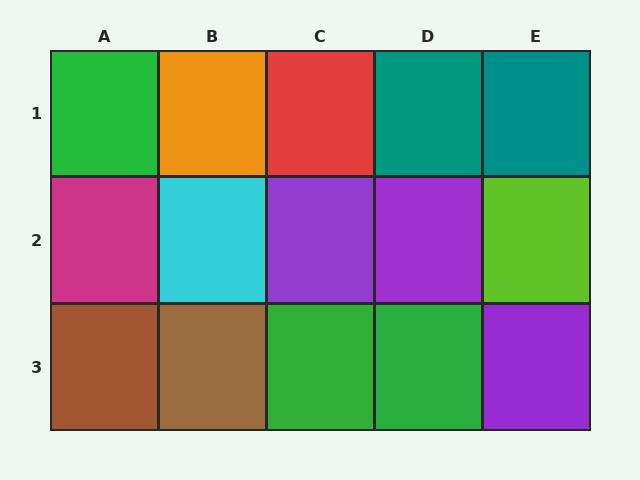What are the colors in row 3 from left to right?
Brown, brown, green, green, purple.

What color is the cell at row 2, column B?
Cyan.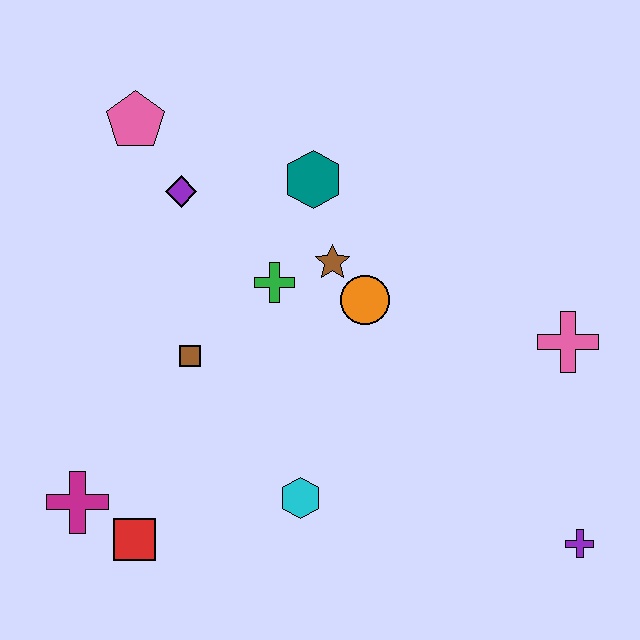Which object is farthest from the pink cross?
The magenta cross is farthest from the pink cross.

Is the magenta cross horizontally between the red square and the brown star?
No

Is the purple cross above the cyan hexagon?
No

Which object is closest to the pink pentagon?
The purple diamond is closest to the pink pentagon.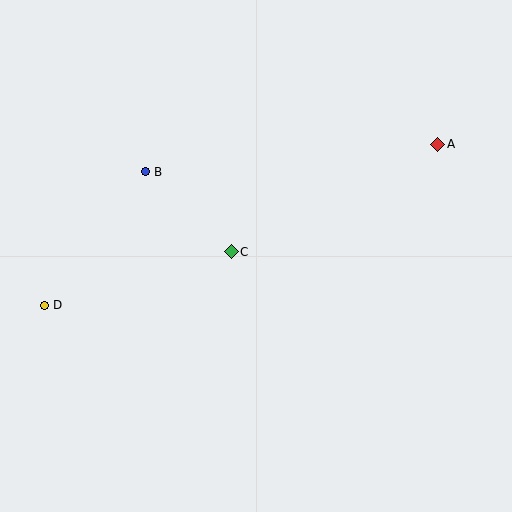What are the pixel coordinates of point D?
Point D is at (44, 305).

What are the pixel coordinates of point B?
Point B is at (145, 172).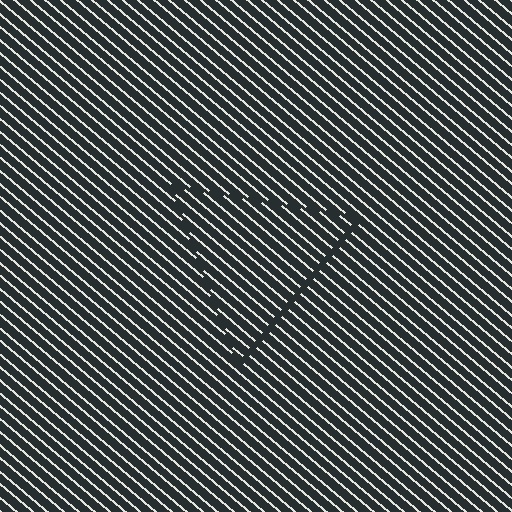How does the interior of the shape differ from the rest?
The interior of the shape contains the same grating, shifted by half a period — the contour is defined by the phase discontinuity where line-ends from the inner and outer gratings abut.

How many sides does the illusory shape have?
3 sides — the line-ends trace a triangle.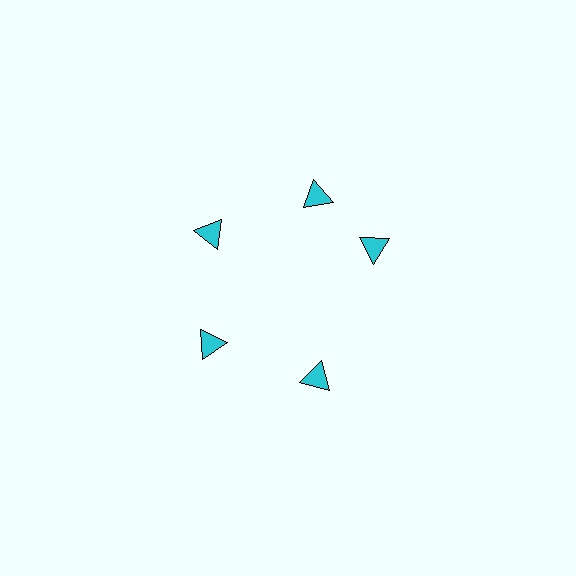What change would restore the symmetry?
The symmetry would be restored by rotating it back into even spacing with its neighbors so that all 5 triangles sit at equal angles and equal distance from the center.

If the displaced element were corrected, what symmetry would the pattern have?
It would have 5-fold rotational symmetry — the pattern would map onto itself every 72 degrees.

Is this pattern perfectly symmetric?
No. The 5 cyan triangles are arranged in a ring, but one element near the 3 o'clock position is rotated out of alignment along the ring, breaking the 5-fold rotational symmetry.